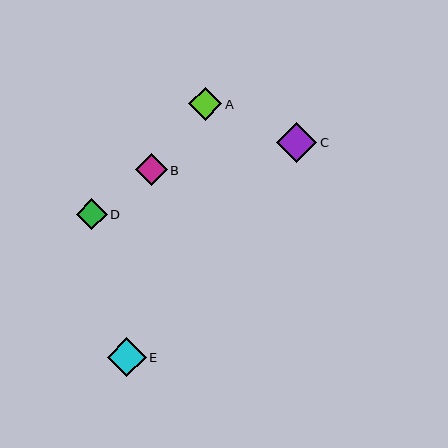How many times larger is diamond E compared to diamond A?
Diamond E is approximately 1.2 times the size of diamond A.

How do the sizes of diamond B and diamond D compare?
Diamond B and diamond D are approximately the same size.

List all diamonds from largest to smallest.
From largest to smallest: C, E, A, B, D.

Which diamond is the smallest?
Diamond D is the smallest with a size of approximately 31 pixels.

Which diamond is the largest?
Diamond C is the largest with a size of approximately 40 pixels.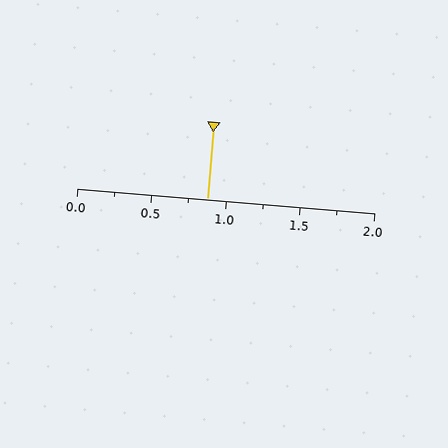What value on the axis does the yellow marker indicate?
The marker indicates approximately 0.88.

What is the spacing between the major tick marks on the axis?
The major ticks are spaced 0.5 apart.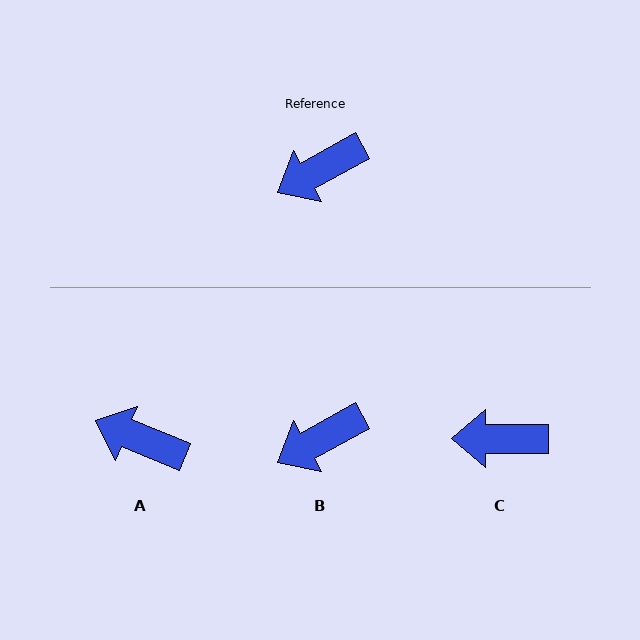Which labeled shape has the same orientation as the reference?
B.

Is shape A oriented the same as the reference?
No, it is off by about 51 degrees.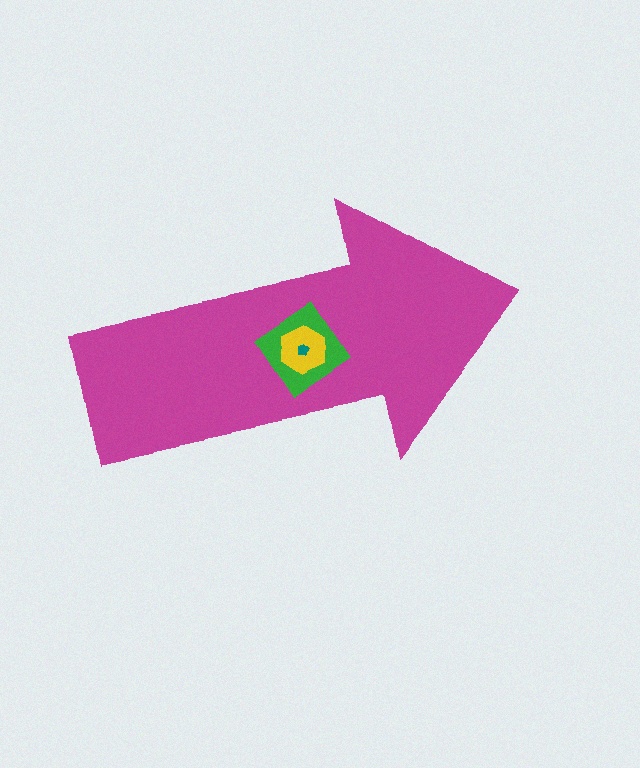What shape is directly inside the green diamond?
The yellow hexagon.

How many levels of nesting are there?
4.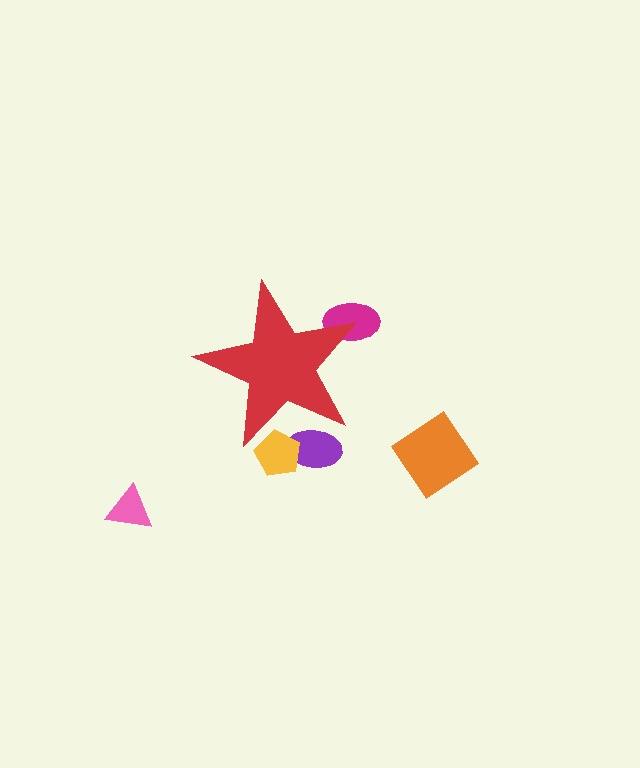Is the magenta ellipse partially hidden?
Yes, the magenta ellipse is partially hidden behind the red star.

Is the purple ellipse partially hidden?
Yes, the purple ellipse is partially hidden behind the red star.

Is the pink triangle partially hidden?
No, the pink triangle is fully visible.